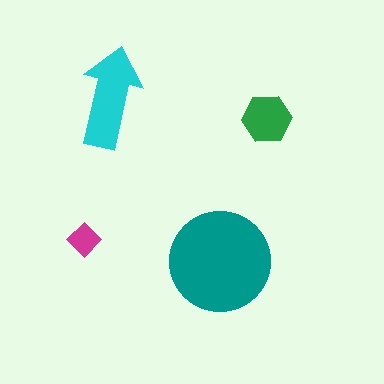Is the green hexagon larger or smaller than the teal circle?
Smaller.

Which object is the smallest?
The magenta diamond.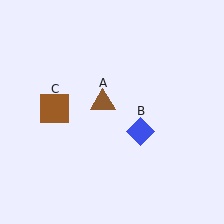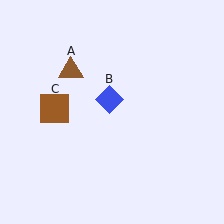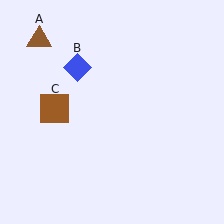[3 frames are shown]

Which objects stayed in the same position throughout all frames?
Brown square (object C) remained stationary.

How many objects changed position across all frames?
2 objects changed position: brown triangle (object A), blue diamond (object B).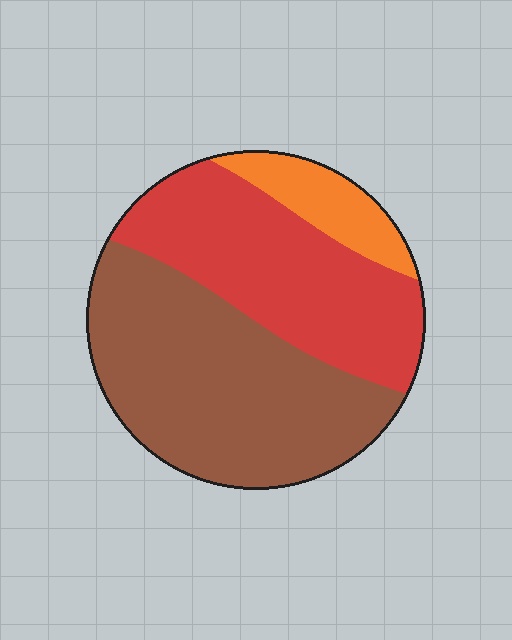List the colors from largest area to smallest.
From largest to smallest: brown, red, orange.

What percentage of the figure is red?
Red takes up about three eighths (3/8) of the figure.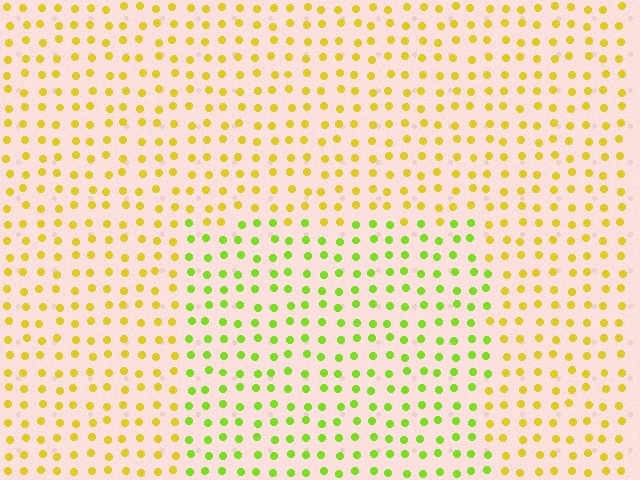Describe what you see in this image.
The image is filled with small yellow elements in a uniform arrangement. A rectangle-shaped region is visible where the elements are tinted to a slightly different hue, forming a subtle color boundary.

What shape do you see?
I see a rectangle.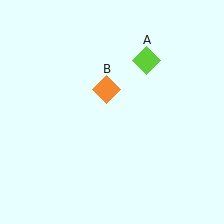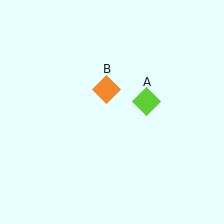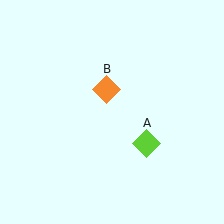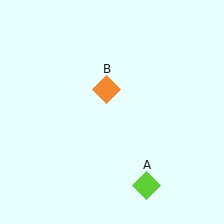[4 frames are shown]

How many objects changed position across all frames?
1 object changed position: lime diamond (object A).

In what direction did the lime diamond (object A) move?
The lime diamond (object A) moved down.